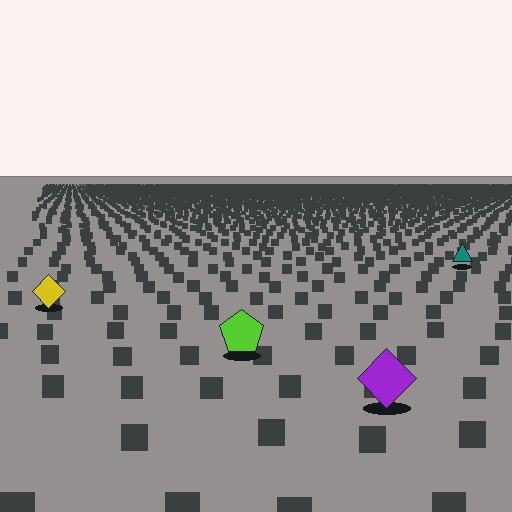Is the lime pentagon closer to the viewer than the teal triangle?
Yes. The lime pentagon is closer — you can tell from the texture gradient: the ground texture is coarser near it.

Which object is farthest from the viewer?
The teal triangle is farthest from the viewer. It appears smaller and the ground texture around it is denser.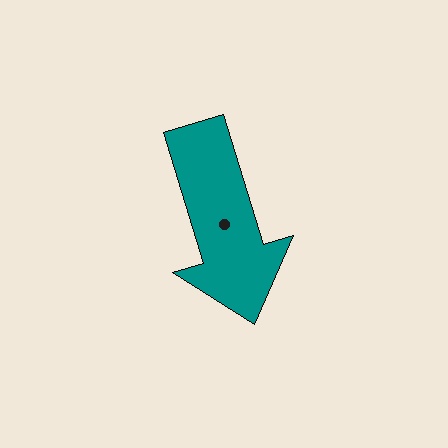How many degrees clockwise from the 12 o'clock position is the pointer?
Approximately 163 degrees.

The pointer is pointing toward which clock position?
Roughly 5 o'clock.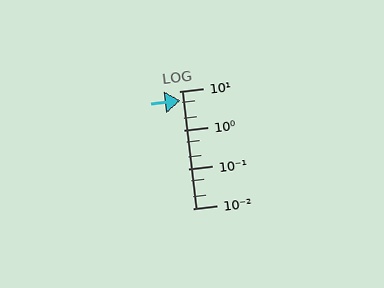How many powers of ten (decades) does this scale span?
The scale spans 3 decades, from 0.01 to 10.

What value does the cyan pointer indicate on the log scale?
The pointer indicates approximately 5.9.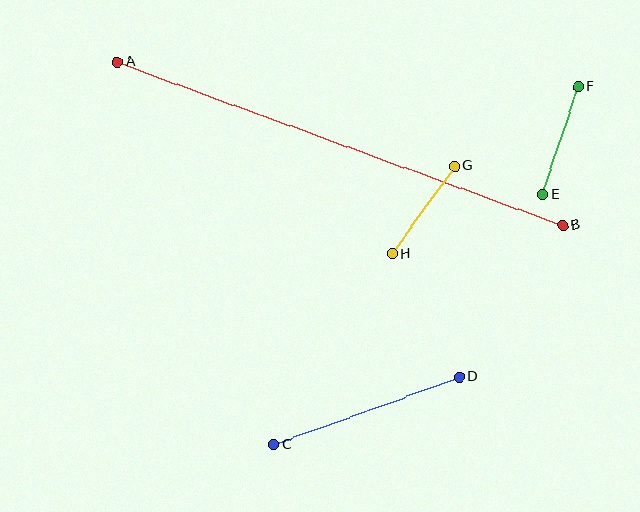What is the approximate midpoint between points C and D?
The midpoint is at approximately (367, 410) pixels.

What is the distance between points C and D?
The distance is approximately 197 pixels.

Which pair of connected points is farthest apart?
Points A and B are farthest apart.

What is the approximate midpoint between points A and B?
The midpoint is at approximately (340, 143) pixels.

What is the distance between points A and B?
The distance is approximately 475 pixels.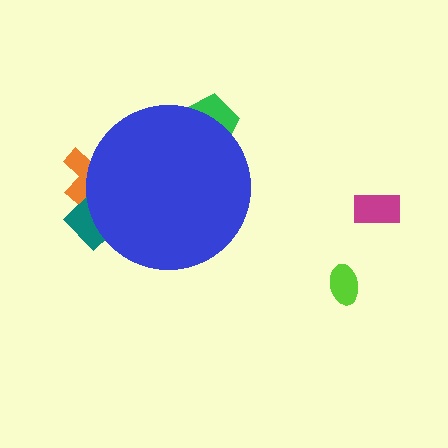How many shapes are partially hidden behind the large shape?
3 shapes are partially hidden.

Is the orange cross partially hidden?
Yes, the orange cross is partially hidden behind the blue circle.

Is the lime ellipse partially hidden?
No, the lime ellipse is fully visible.